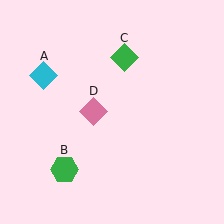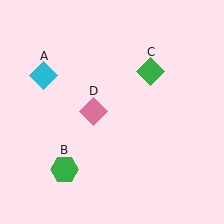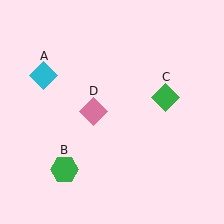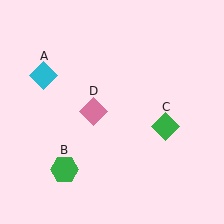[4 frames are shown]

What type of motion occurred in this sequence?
The green diamond (object C) rotated clockwise around the center of the scene.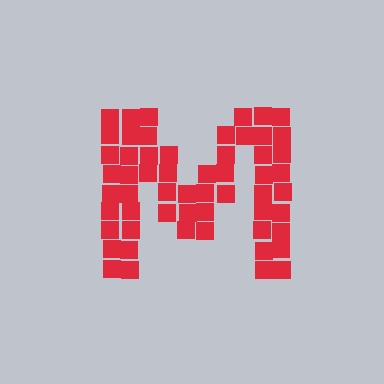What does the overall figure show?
The overall figure shows the letter M.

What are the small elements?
The small elements are squares.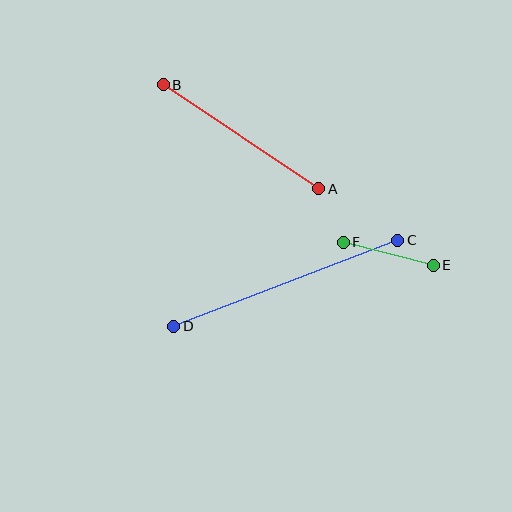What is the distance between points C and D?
The distance is approximately 240 pixels.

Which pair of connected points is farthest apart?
Points C and D are farthest apart.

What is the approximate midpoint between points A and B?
The midpoint is at approximately (241, 137) pixels.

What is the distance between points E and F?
The distance is approximately 93 pixels.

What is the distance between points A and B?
The distance is approximately 187 pixels.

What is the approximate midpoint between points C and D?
The midpoint is at approximately (286, 283) pixels.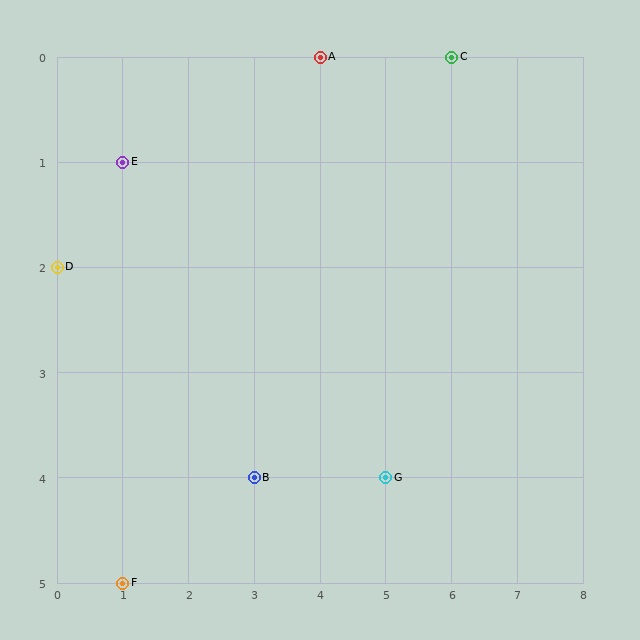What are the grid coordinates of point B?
Point B is at grid coordinates (3, 4).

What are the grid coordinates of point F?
Point F is at grid coordinates (1, 5).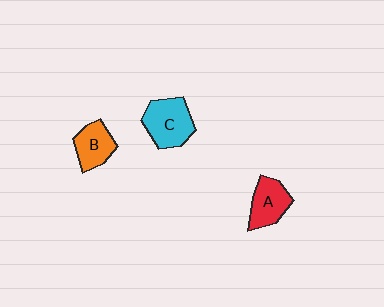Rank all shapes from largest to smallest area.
From largest to smallest: C (cyan), A (red), B (orange).